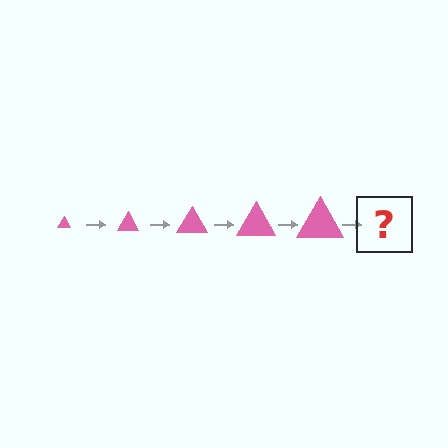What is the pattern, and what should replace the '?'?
The pattern is that the triangle gets progressively larger each step. The '?' should be a pink triangle, larger than the previous one.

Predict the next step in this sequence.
The next step is a pink triangle, larger than the previous one.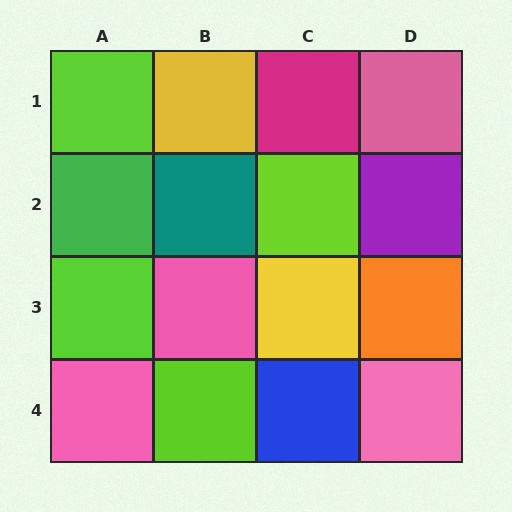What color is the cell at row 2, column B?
Teal.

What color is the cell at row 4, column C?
Blue.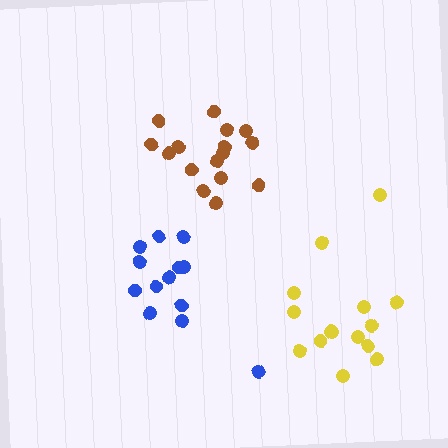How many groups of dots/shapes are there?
There are 3 groups.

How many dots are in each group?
Group 1: 16 dots, Group 2: 15 dots, Group 3: 13 dots (44 total).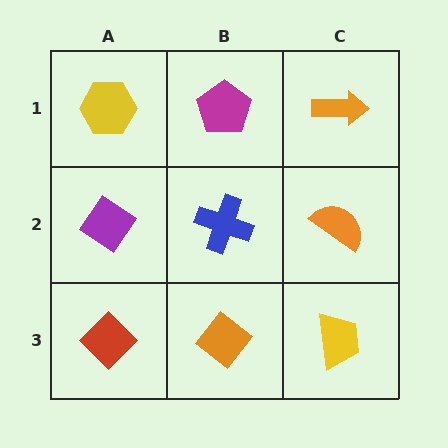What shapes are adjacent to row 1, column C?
An orange semicircle (row 2, column C), a magenta pentagon (row 1, column B).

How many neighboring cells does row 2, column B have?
4.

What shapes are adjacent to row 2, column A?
A yellow hexagon (row 1, column A), a red diamond (row 3, column A), a blue cross (row 2, column B).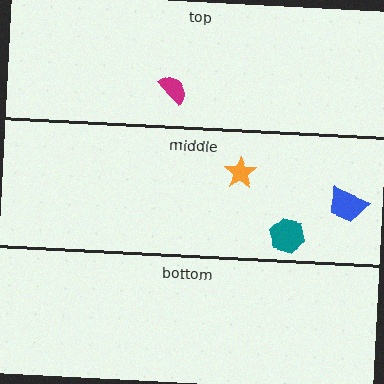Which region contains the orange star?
The middle region.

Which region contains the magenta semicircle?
The top region.